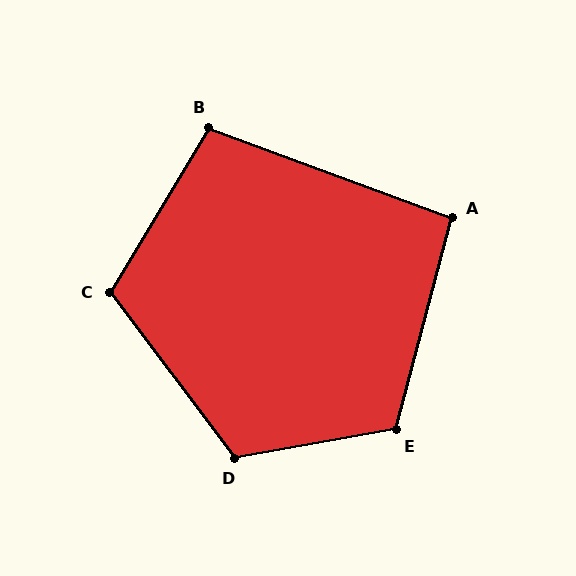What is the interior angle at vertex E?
Approximately 115 degrees (obtuse).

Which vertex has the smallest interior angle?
A, at approximately 96 degrees.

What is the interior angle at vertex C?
Approximately 112 degrees (obtuse).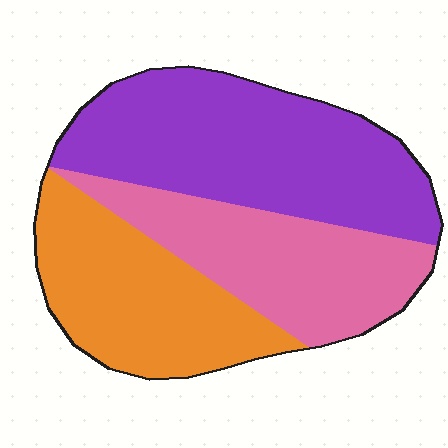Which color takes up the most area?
Purple, at roughly 40%.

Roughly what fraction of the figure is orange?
Orange covers 29% of the figure.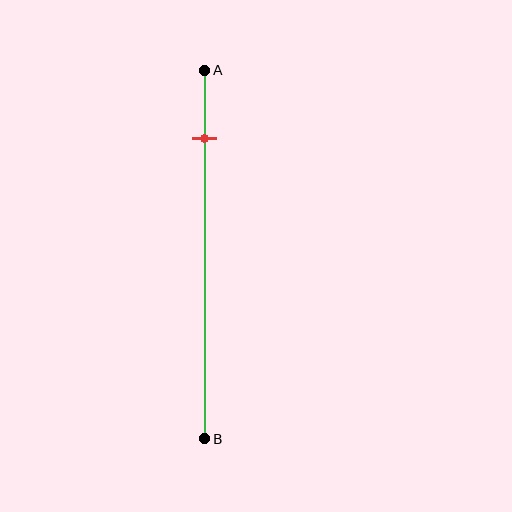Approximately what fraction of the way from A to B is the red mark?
The red mark is approximately 20% of the way from A to B.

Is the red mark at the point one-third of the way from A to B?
No, the mark is at about 20% from A, not at the 33% one-third point.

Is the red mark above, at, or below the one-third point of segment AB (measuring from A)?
The red mark is above the one-third point of segment AB.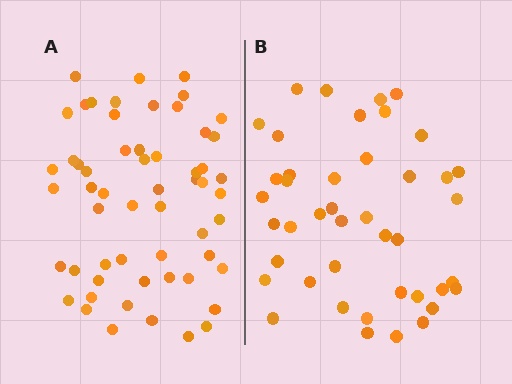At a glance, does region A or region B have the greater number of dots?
Region A (the left region) has more dots.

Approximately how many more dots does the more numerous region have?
Region A has approximately 15 more dots than region B.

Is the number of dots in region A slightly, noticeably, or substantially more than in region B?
Region A has noticeably more, but not dramatically so. The ratio is roughly 1.3 to 1.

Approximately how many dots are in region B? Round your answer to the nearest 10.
About 40 dots. (The exact count is 43, which rounds to 40.)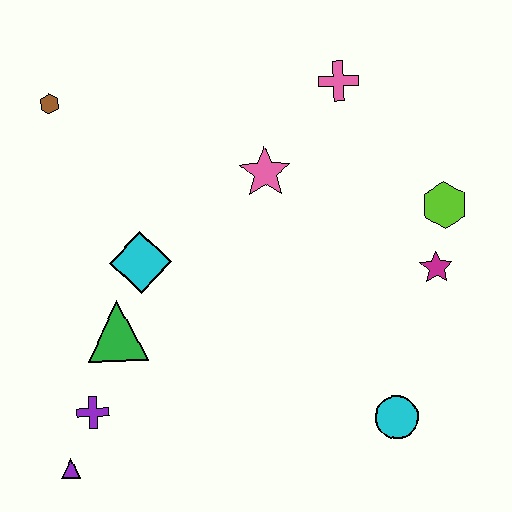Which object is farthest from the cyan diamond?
The lime hexagon is farthest from the cyan diamond.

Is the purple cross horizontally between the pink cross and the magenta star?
No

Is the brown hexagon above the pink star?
Yes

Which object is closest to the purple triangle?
The purple cross is closest to the purple triangle.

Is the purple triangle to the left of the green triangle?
Yes